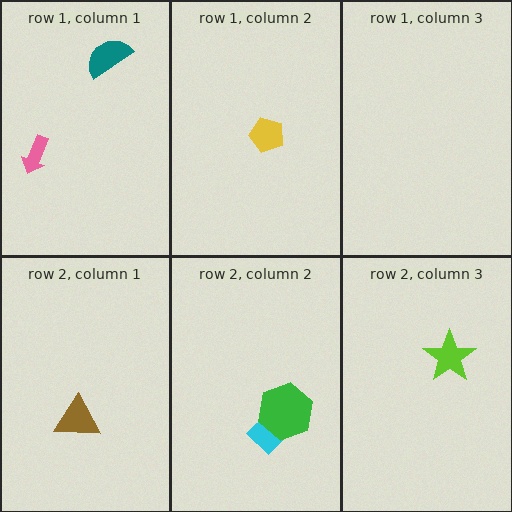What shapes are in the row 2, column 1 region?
The brown triangle.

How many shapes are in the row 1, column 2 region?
1.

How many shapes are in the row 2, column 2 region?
2.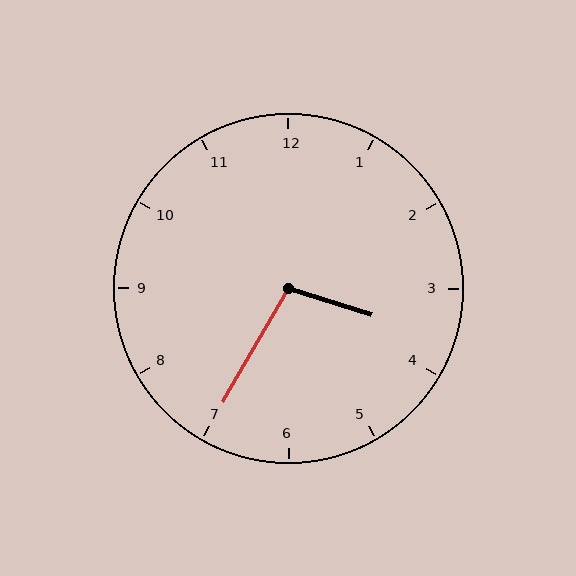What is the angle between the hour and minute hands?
Approximately 102 degrees.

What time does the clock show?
3:35.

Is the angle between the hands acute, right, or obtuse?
It is obtuse.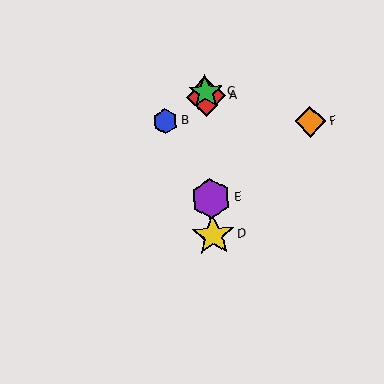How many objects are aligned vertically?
4 objects (A, C, D, E) are aligned vertically.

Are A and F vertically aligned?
No, A is at x≈206 and F is at x≈310.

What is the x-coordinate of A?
Object A is at x≈206.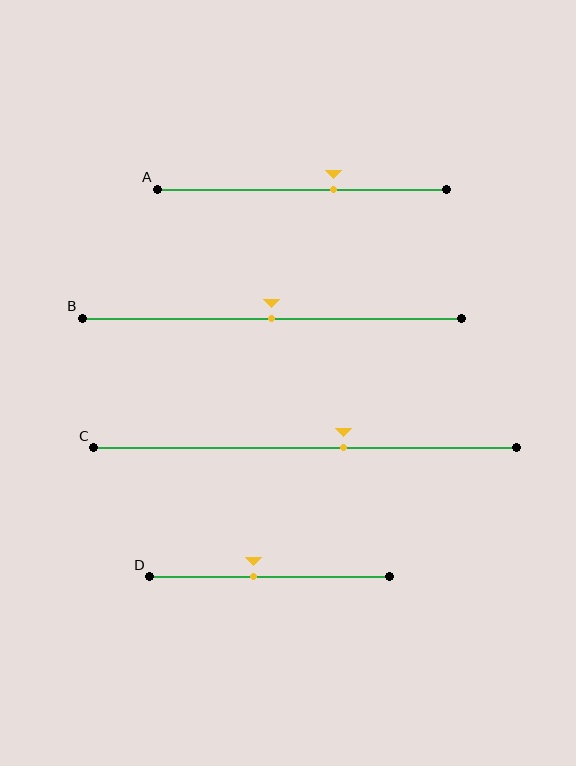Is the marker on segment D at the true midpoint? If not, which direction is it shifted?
No, the marker on segment D is shifted to the left by about 7% of the segment length.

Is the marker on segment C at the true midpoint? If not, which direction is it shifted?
No, the marker on segment C is shifted to the right by about 9% of the segment length.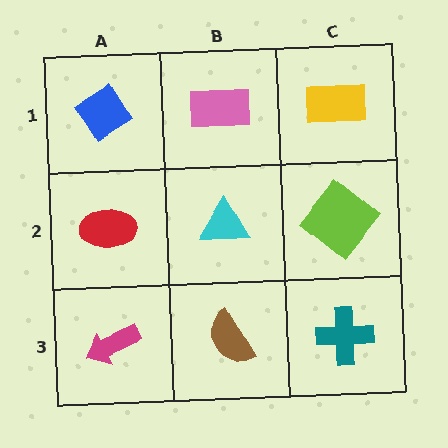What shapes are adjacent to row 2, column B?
A pink rectangle (row 1, column B), a brown semicircle (row 3, column B), a red ellipse (row 2, column A), a lime diamond (row 2, column C).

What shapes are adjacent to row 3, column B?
A cyan triangle (row 2, column B), a magenta arrow (row 3, column A), a teal cross (row 3, column C).